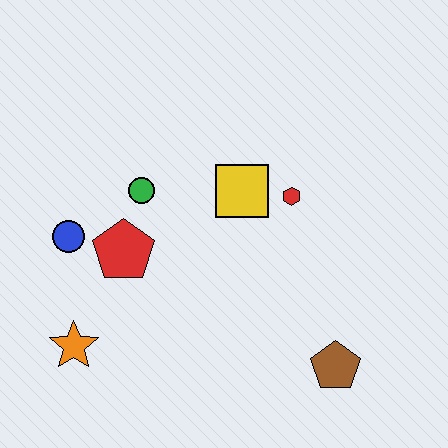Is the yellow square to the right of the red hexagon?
No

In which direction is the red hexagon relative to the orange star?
The red hexagon is to the right of the orange star.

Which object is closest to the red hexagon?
The yellow square is closest to the red hexagon.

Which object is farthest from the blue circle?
The brown pentagon is farthest from the blue circle.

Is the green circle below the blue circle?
No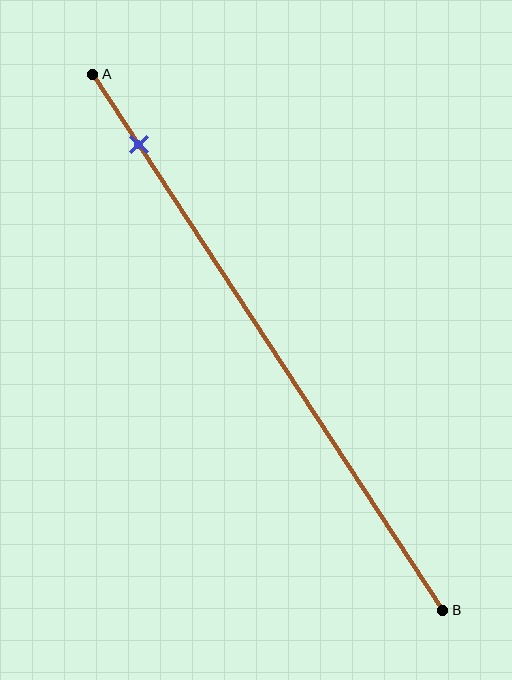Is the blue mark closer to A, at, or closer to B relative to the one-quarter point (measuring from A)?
The blue mark is closer to point A than the one-quarter point of segment AB.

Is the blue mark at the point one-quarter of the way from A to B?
No, the mark is at about 15% from A, not at the 25% one-quarter point.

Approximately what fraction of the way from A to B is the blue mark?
The blue mark is approximately 15% of the way from A to B.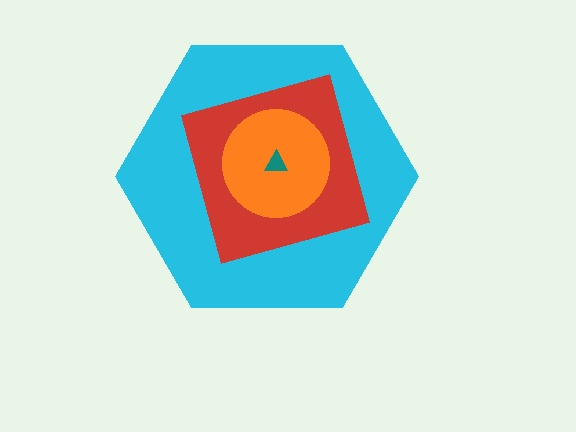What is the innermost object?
The teal triangle.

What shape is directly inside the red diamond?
The orange circle.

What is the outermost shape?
The cyan hexagon.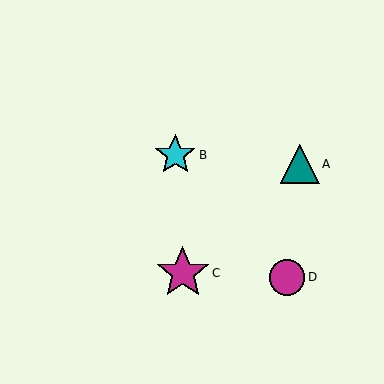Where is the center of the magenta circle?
The center of the magenta circle is at (287, 277).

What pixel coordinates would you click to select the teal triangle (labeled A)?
Click at (300, 164) to select the teal triangle A.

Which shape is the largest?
The magenta star (labeled C) is the largest.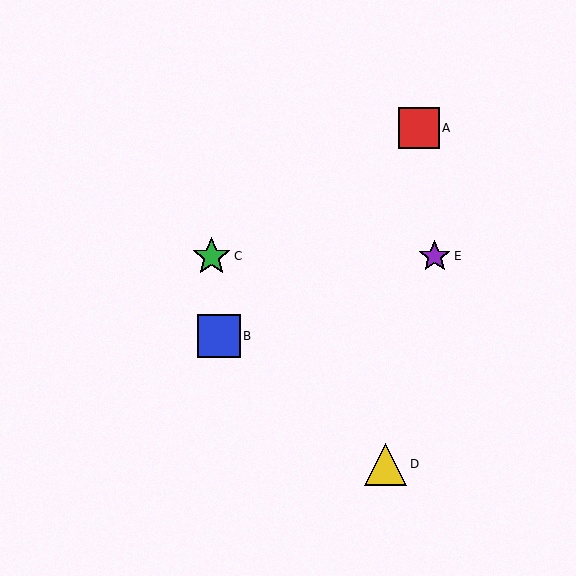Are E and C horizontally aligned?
Yes, both are at y≈257.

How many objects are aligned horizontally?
2 objects (C, E) are aligned horizontally.